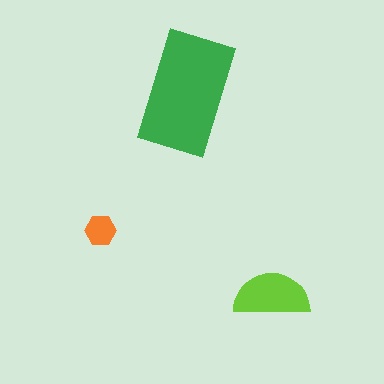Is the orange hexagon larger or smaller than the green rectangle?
Smaller.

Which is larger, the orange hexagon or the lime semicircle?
The lime semicircle.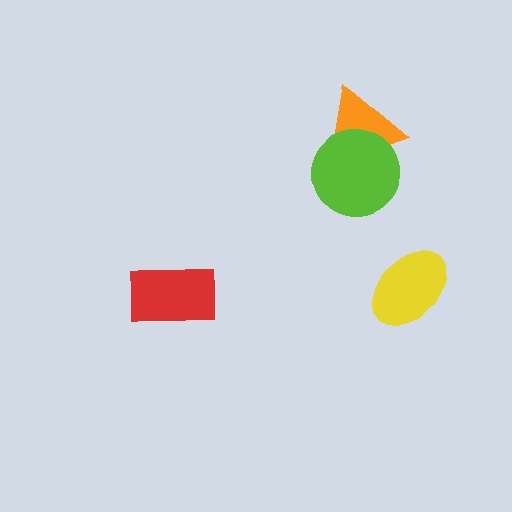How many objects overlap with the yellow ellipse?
0 objects overlap with the yellow ellipse.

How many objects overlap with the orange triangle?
1 object overlaps with the orange triangle.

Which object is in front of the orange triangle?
The lime circle is in front of the orange triangle.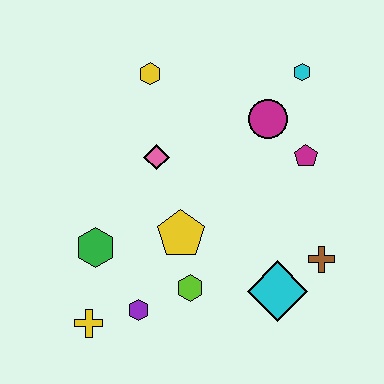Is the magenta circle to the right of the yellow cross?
Yes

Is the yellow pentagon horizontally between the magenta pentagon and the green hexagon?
Yes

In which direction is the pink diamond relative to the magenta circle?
The pink diamond is to the left of the magenta circle.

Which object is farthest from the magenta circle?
The yellow cross is farthest from the magenta circle.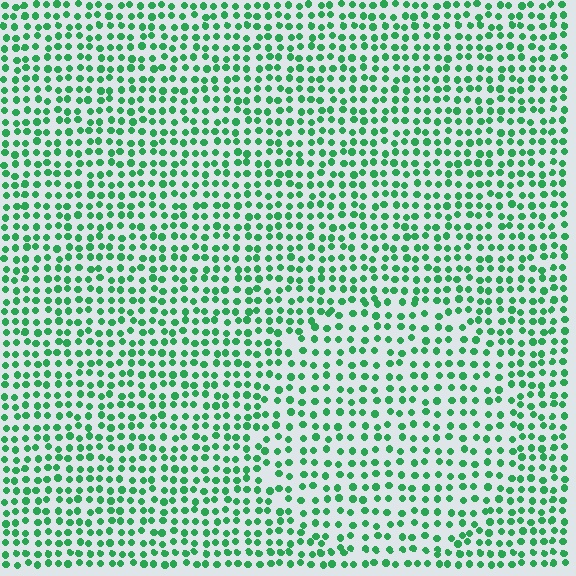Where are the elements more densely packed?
The elements are more densely packed outside the circle boundary.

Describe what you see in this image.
The image contains small green elements arranged at two different densities. A circle-shaped region is visible where the elements are less densely packed than the surrounding area.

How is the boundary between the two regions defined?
The boundary is defined by a change in element density (approximately 1.4x ratio). All elements are the same color, size, and shape.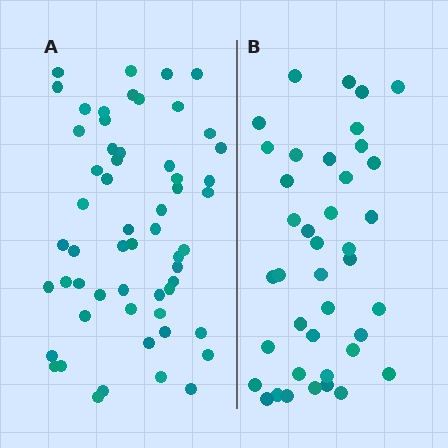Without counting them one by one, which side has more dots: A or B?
Region A (the left region) has more dots.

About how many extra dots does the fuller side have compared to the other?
Region A has approximately 15 more dots than region B.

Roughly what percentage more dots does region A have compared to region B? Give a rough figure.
About 40% more.